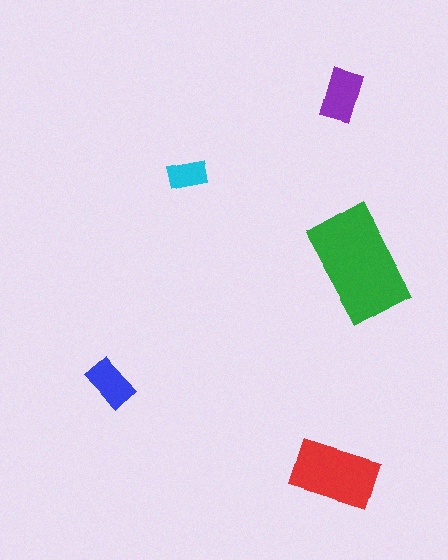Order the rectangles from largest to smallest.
the green one, the red one, the purple one, the blue one, the cyan one.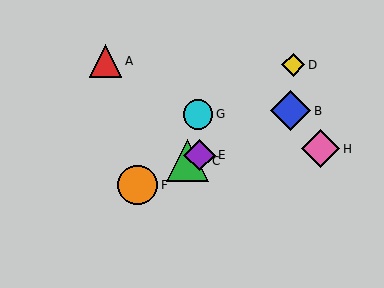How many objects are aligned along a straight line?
4 objects (B, C, E, F) are aligned along a straight line.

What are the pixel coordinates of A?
Object A is at (106, 61).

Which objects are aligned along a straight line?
Objects B, C, E, F are aligned along a straight line.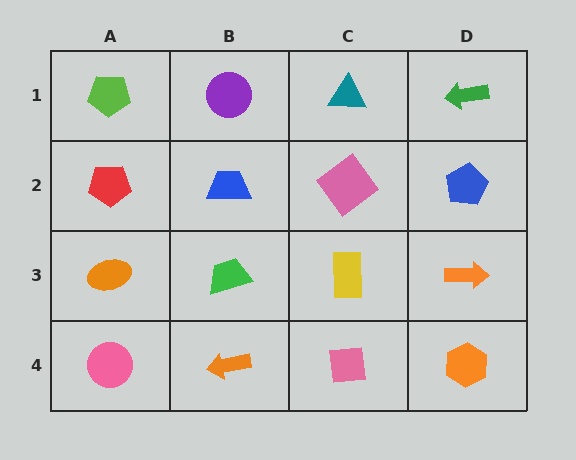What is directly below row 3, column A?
A pink circle.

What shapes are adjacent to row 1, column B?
A blue trapezoid (row 2, column B), a lime pentagon (row 1, column A), a teal triangle (row 1, column C).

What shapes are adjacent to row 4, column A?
An orange ellipse (row 3, column A), an orange arrow (row 4, column B).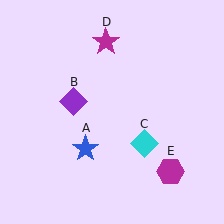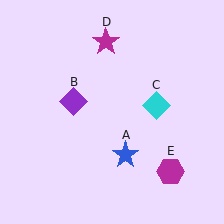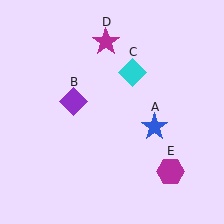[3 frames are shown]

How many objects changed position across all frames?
2 objects changed position: blue star (object A), cyan diamond (object C).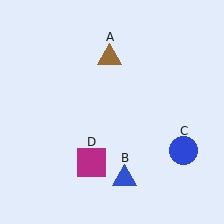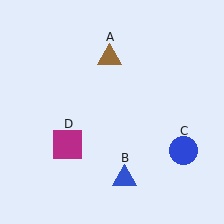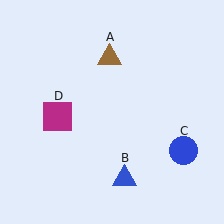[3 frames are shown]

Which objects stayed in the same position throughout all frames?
Brown triangle (object A) and blue triangle (object B) and blue circle (object C) remained stationary.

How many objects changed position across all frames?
1 object changed position: magenta square (object D).